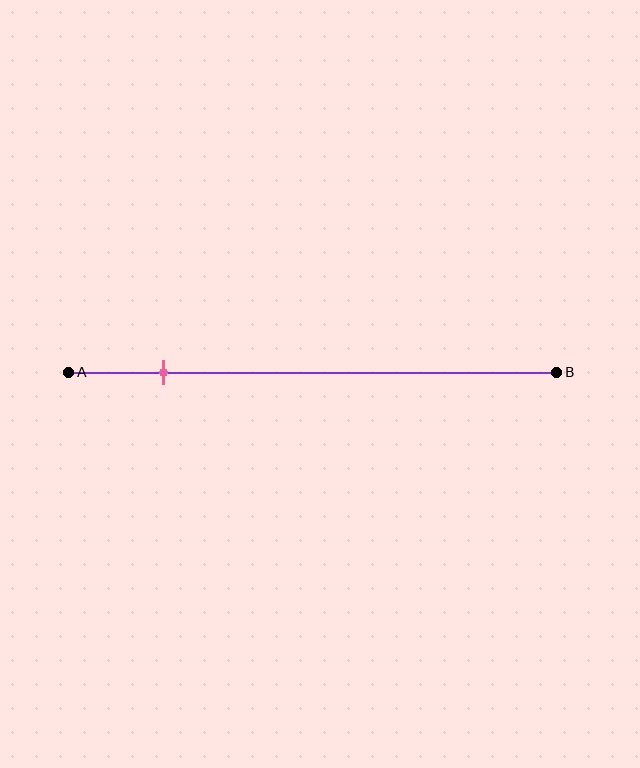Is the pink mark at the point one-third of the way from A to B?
No, the mark is at about 20% from A, not at the 33% one-third point.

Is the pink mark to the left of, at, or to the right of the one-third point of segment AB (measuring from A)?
The pink mark is to the left of the one-third point of segment AB.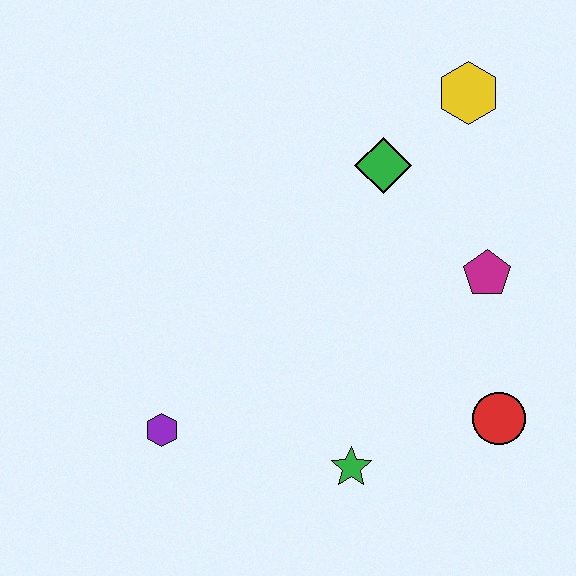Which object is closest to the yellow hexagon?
The green diamond is closest to the yellow hexagon.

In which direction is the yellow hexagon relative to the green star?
The yellow hexagon is above the green star.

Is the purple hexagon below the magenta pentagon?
Yes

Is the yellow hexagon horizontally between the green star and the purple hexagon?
No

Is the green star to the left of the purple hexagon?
No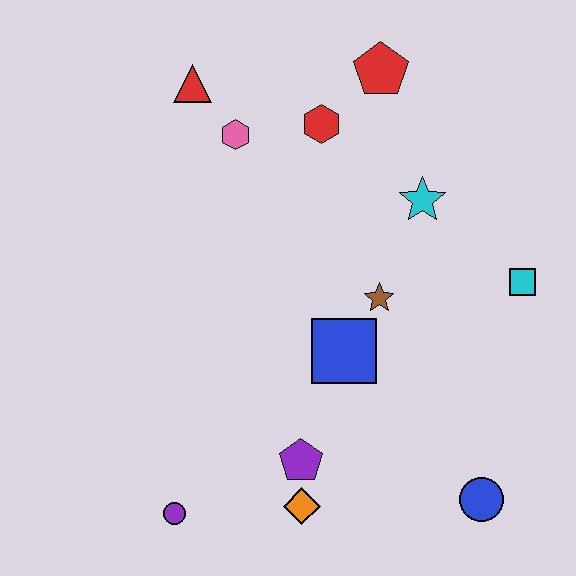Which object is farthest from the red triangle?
The blue circle is farthest from the red triangle.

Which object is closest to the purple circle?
The orange diamond is closest to the purple circle.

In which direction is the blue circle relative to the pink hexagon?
The blue circle is below the pink hexagon.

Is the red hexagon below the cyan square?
No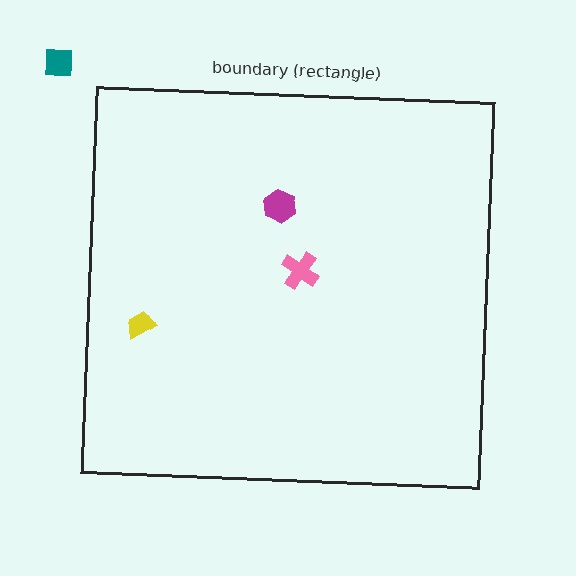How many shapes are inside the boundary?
3 inside, 1 outside.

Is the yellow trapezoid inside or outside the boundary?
Inside.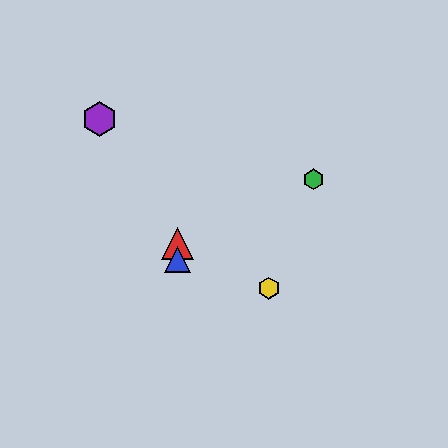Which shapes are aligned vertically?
The red triangle, the blue triangle are aligned vertically.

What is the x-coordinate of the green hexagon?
The green hexagon is at x≈314.